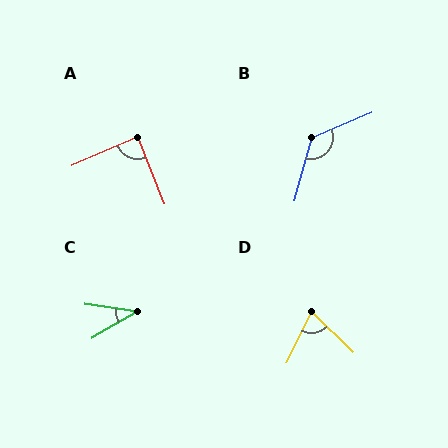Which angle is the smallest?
C, at approximately 38 degrees.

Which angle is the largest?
B, at approximately 128 degrees.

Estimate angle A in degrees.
Approximately 88 degrees.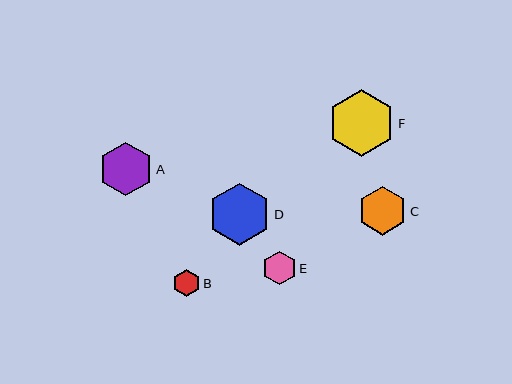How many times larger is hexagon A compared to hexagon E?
Hexagon A is approximately 1.6 times the size of hexagon E.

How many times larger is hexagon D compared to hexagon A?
Hexagon D is approximately 1.2 times the size of hexagon A.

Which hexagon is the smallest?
Hexagon B is the smallest with a size of approximately 27 pixels.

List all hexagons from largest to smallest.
From largest to smallest: F, D, A, C, E, B.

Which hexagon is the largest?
Hexagon F is the largest with a size of approximately 66 pixels.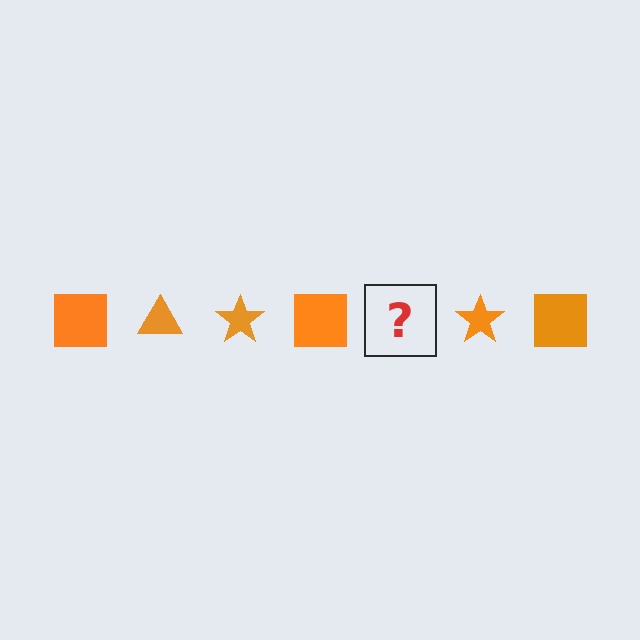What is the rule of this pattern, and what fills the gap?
The rule is that the pattern cycles through square, triangle, star shapes in orange. The gap should be filled with an orange triangle.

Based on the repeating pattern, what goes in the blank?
The blank should be an orange triangle.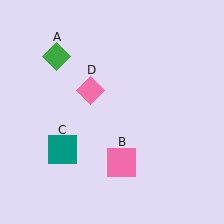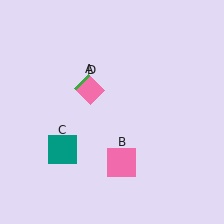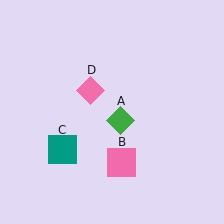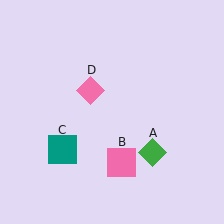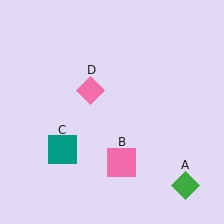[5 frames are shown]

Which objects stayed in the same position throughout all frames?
Pink square (object B) and teal square (object C) and pink diamond (object D) remained stationary.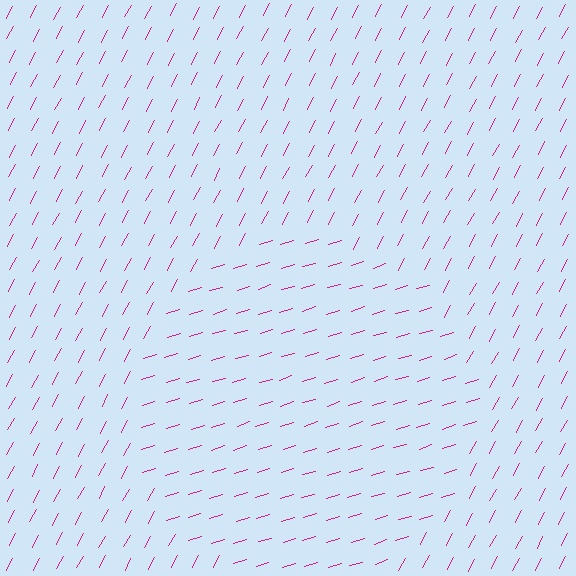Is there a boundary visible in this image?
Yes, there is a texture boundary formed by a change in line orientation.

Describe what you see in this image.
The image is filled with small magenta line segments. A circle region in the image has lines oriented differently from the surrounding lines, creating a visible texture boundary.